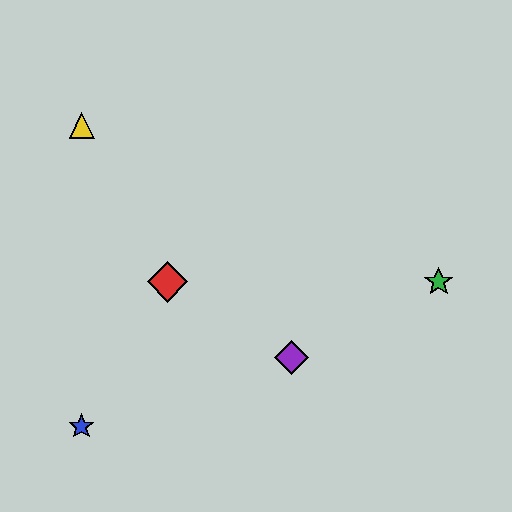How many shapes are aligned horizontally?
2 shapes (the red diamond, the green star) are aligned horizontally.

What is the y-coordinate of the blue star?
The blue star is at y≈426.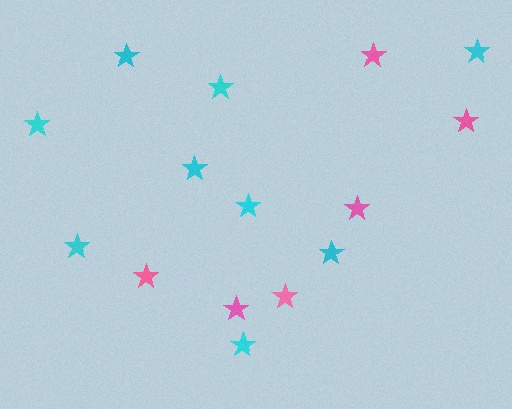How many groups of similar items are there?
There are 2 groups: one group of pink stars (6) and one group of cyan stars (9).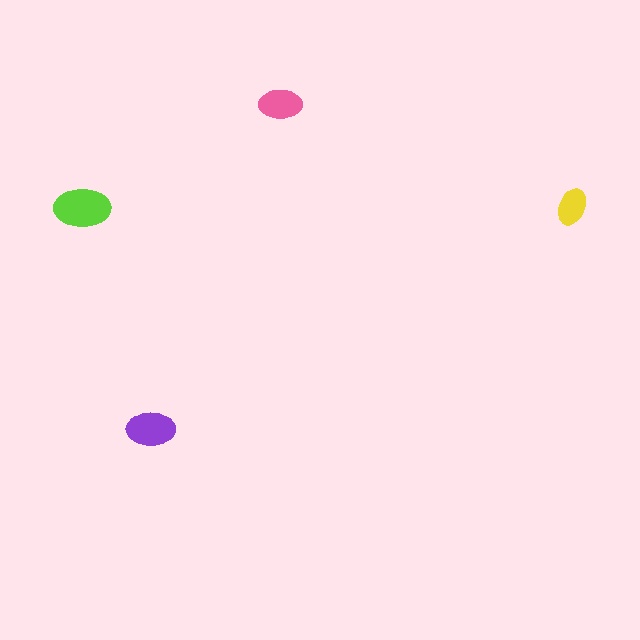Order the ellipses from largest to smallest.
the lime one, the purple one, the pink one, the yellow one.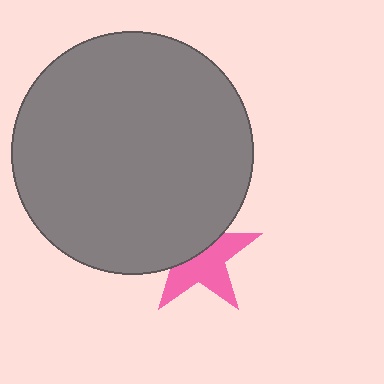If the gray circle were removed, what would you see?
You would see the complete pink star.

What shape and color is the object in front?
The object in front is a gray circle.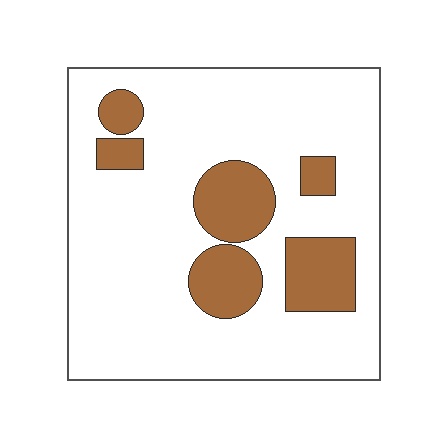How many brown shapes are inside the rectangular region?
6.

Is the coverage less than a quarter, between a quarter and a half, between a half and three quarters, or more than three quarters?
Less than a quarter.